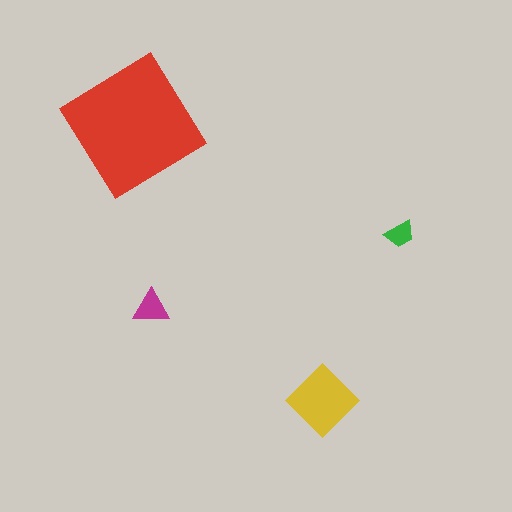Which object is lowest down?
The yellow diamond is bottommost.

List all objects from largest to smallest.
The red diamond, the yellow diamond, the magenta triangle, the green trapezoid.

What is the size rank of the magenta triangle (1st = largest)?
3rd.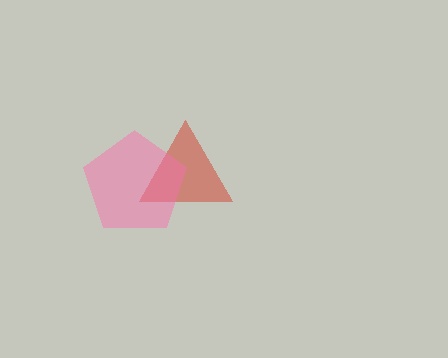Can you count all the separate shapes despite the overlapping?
Yes, there are 2 separate shapes.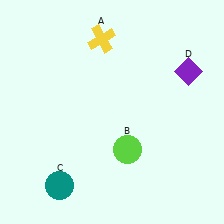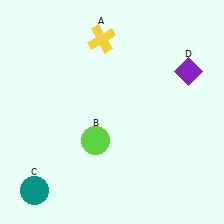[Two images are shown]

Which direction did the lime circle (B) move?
The lime circle (B) moved left.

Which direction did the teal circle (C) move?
The teal circle (C) moved left.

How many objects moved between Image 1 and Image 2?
2 objects moved between the two images.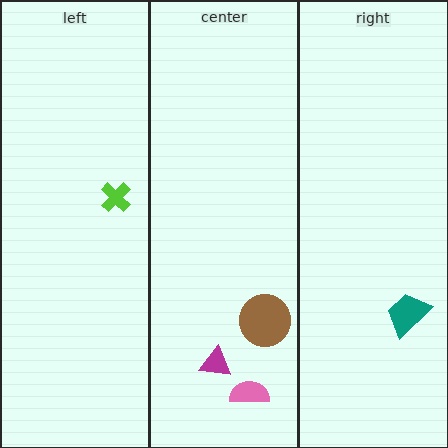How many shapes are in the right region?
1.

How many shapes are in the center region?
3.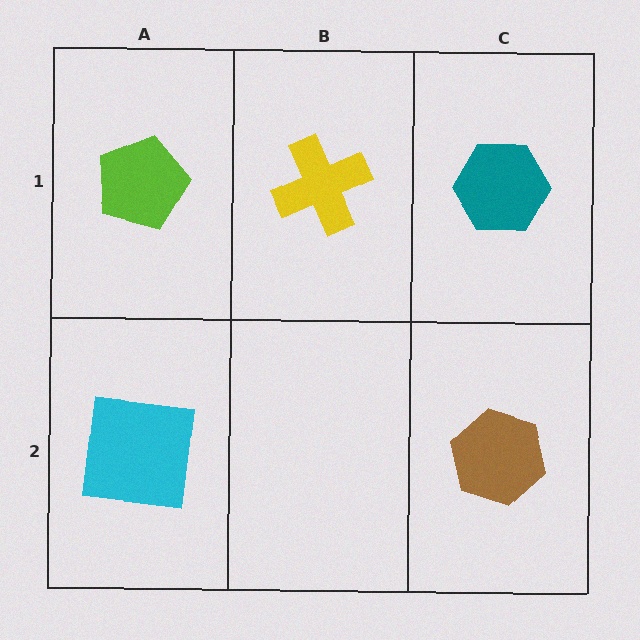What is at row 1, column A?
A lime pentagon.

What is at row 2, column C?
A brown hexagon.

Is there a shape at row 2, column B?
No, that cell is empty.